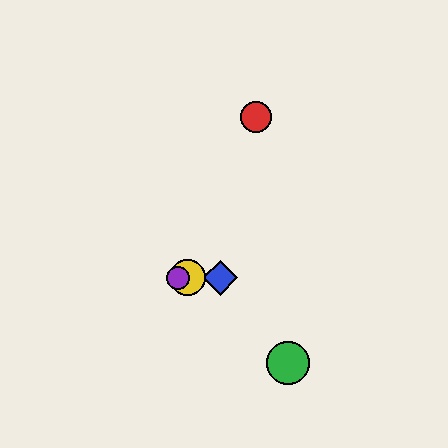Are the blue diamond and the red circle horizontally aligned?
No, the blue diamond is at y≈278 and the red circle is at y≈117.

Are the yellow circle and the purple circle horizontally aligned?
Yes, both are at y≈278.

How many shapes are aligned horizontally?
3 shapes (the blue diamond, the yellow circle, the purple circle) are aligned horizontally.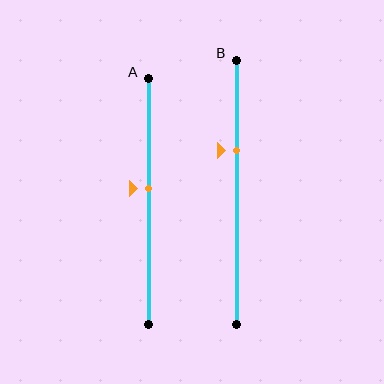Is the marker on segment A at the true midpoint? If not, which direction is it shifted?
No, the marker on segment A is shifted upward by about 5% of the segment length.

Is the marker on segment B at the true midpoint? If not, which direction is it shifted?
No, the marker on segment B is shifted upward by about 16% of the segment length.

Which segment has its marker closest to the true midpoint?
Segment A has its marker closest to the true midpoint.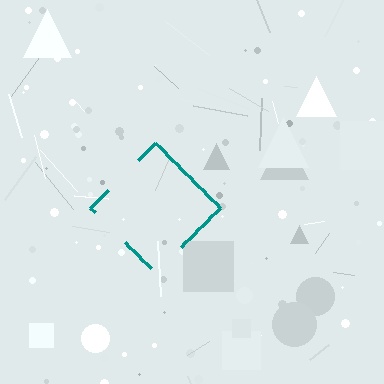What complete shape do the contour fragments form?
The contour fragments form a diamond.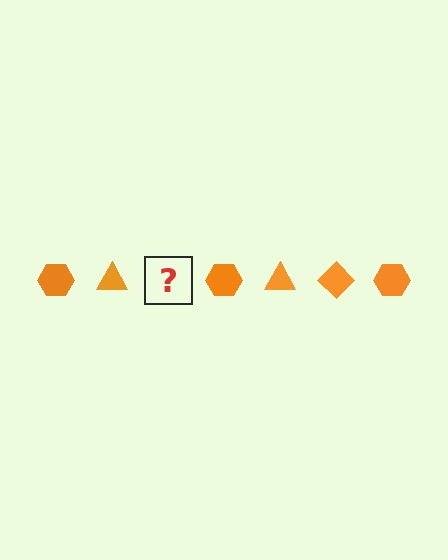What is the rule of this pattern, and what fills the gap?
The rule is that the pattern cycles through hexagon, triangle, diamond shapes in orange. The gap should be filled with an orange diamond.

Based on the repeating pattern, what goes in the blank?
The blank should be an orange diamond.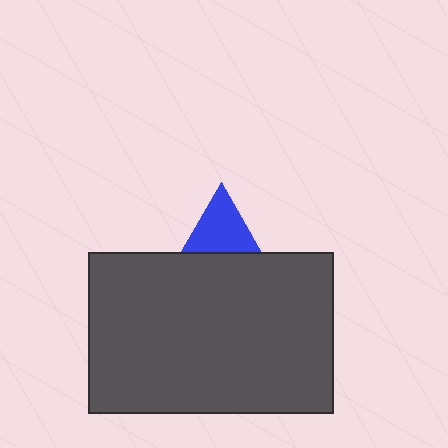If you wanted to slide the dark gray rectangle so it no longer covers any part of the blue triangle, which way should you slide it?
Slide it down — that is the most direct way to separate the two shapes.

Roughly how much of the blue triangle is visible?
A small part of it is visible (roughly 42%).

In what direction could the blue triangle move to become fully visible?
The blue triangle could move up. That would shift it out from behind the dark gray rectangle entirely.